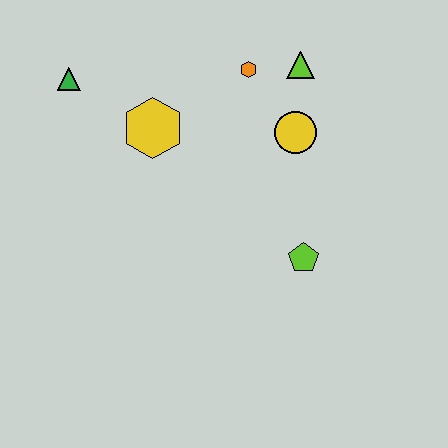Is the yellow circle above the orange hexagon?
No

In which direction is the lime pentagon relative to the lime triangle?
The lime pentagon is below the lime triangle.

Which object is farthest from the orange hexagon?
The lime pentagon is farthest from the orange hexagon.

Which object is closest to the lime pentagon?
The yellow circle is closest to the lime pentagon.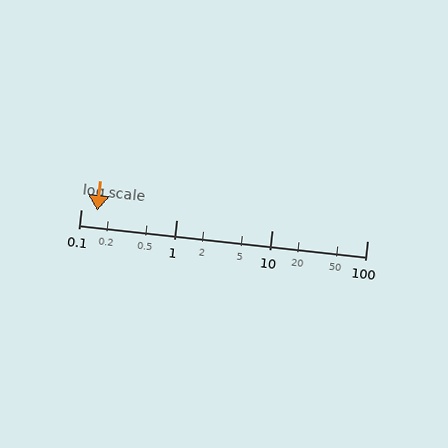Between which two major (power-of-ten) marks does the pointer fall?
The pointer is between 0.1 and 1.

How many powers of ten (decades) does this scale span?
The scale spans 3 decades, from 0.1 to 100.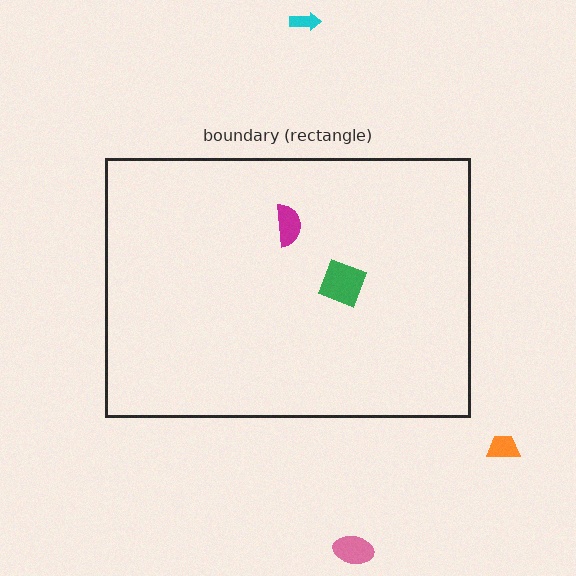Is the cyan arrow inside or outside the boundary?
Outside.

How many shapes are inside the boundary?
2 inside, 3 outside.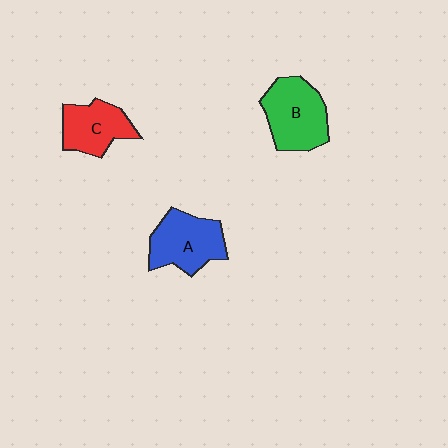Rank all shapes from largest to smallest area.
From largest to smallest: B (green), A (blue), C (red).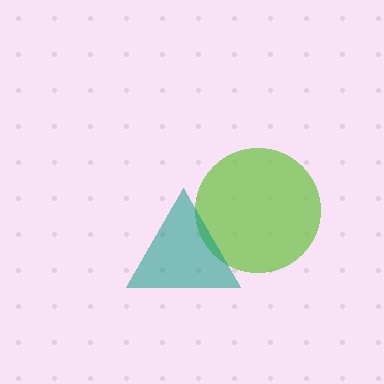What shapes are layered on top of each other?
The layered shapes are: a lime circle, a teal triangle.